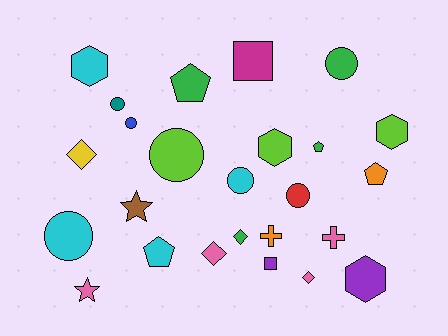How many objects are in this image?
There are 25 objects.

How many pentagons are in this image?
There are 4 pentagons.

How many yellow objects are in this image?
There is 1 yellow object.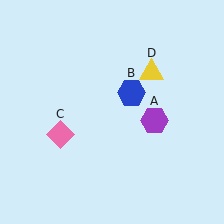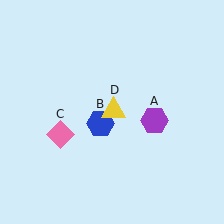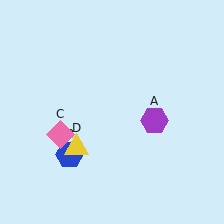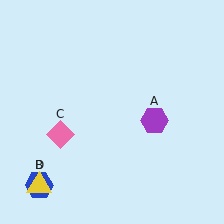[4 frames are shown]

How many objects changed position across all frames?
2 objects changed position: blue hexagon (object B), yellow triangle (object D).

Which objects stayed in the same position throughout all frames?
Purple hexagon (object A) and pink diamond (object C) remained stationary.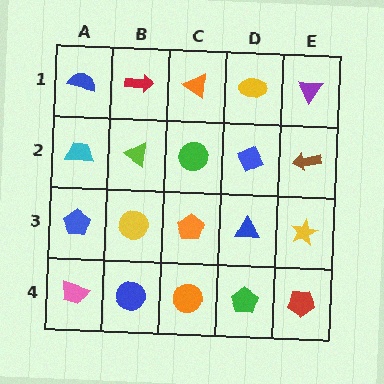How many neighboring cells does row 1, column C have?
3.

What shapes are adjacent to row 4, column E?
A yellow star (row 3, column E), a green pentagon (row 4, column D).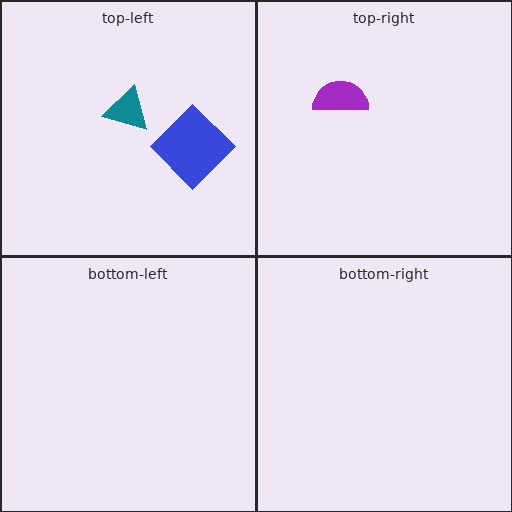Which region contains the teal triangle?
The top-left region.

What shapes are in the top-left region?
The teal triangle, the blue diamond.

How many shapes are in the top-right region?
1.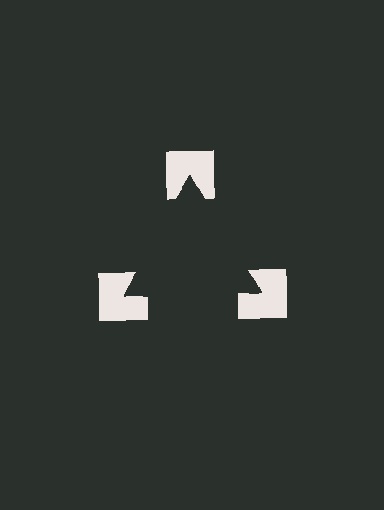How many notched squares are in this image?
There are 3 — one at each vertex of the illusory triangle.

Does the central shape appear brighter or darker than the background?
It typically appears slightly darker than the background, even though no actual brightness change is drawn.